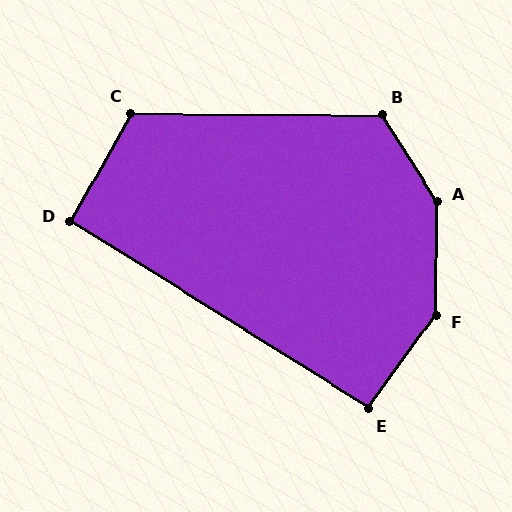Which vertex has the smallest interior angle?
D, at approximately 93 degrees.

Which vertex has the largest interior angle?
A, at approximately 147 degrees.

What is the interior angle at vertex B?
Approximately 123 degrees (obtuse).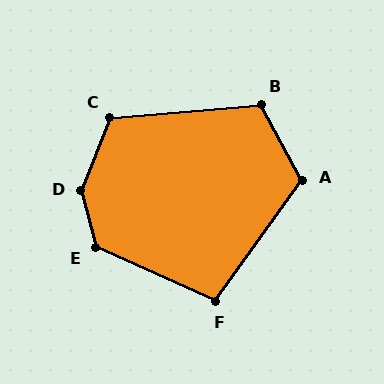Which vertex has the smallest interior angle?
F, at approximately 102 degrees.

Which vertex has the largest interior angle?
D, at approximately 144 degrees.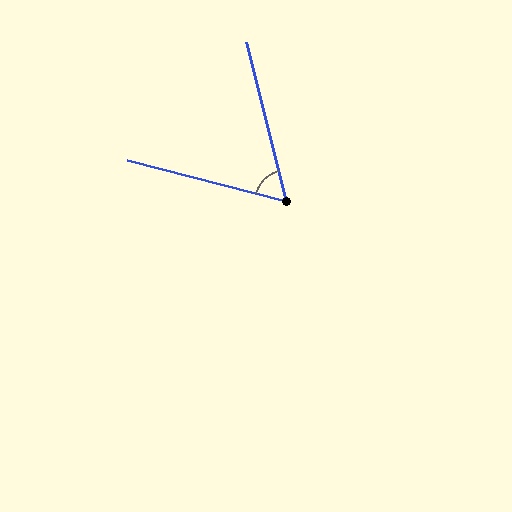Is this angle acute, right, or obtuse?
It is acute.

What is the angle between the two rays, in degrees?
Approximately 61 degrees.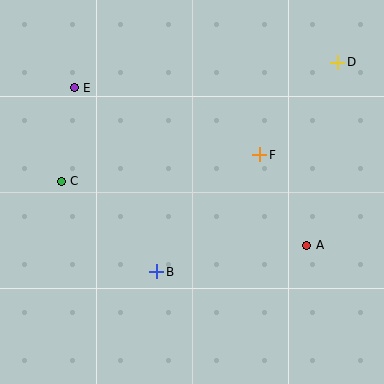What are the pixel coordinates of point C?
Point C is at (61, 181).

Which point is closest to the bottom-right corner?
Point A is closest to the bottom-right corner.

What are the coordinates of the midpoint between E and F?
The midpoint between E and F is at (167, 121).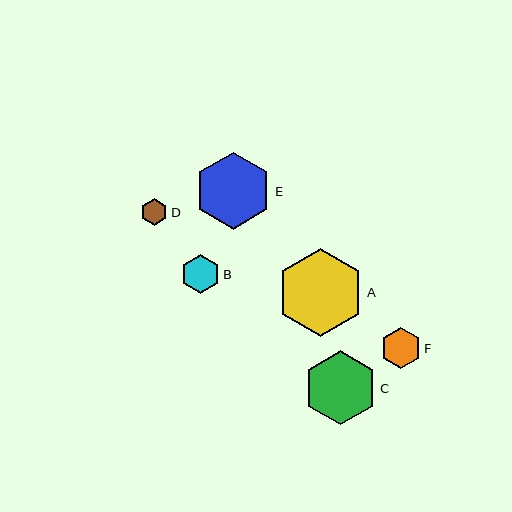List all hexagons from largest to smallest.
From largest to smallest: A, E, C, F, B, D.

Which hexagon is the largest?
Hexagon A is the largest with a size of approximately 88 pixels.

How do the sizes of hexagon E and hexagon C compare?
Hexagon E and hexagon C are approximately the same size.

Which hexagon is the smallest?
Hexagon D is the smallest with a size of approximately 27 pixels.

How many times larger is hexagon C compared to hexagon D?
Hexagon C is approximately 2.8 times the size of hexagon D.